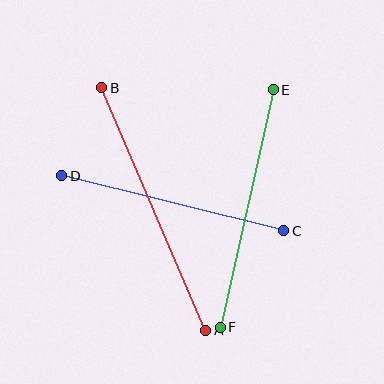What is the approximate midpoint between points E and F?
The midpoint is at approximately (247, 209) pixels.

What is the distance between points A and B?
The distance is approximately 264 pixels.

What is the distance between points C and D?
The distance is approximately 229 pixels.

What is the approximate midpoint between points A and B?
The midpoint is at approximately (154, 209) pixels.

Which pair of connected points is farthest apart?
Points A and B are farthest apart.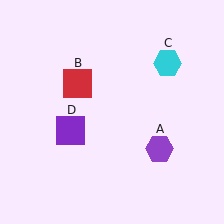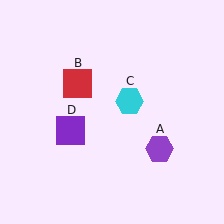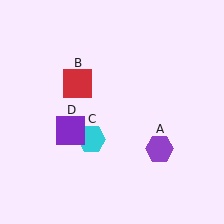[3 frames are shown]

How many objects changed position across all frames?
1 object changed position: cyan hexagon (object C).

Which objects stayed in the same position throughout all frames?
Purple hexagon (object A) and red square (object B) and purple square (object D) remained stationary.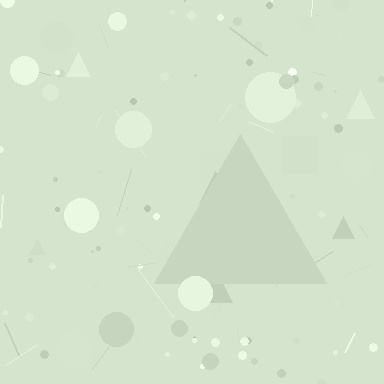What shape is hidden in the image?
A triangle is hidden in the image.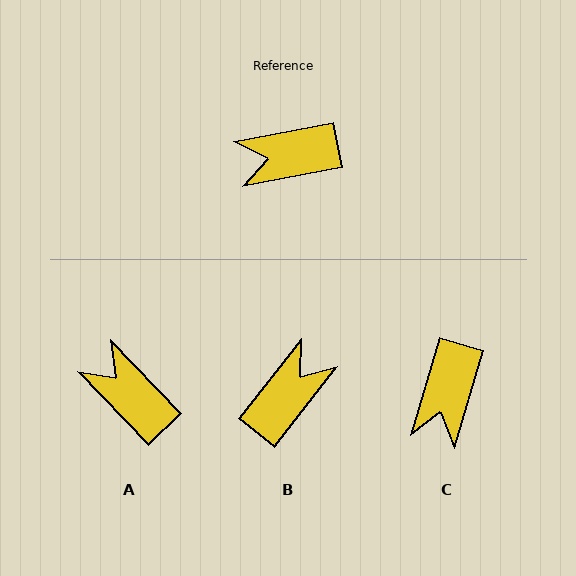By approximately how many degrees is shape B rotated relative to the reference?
Approximately 139 degrees clockwise.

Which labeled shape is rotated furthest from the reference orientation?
B, about 139 degrees away.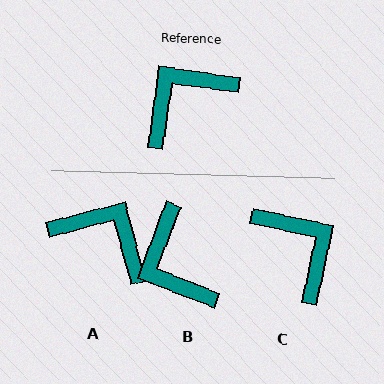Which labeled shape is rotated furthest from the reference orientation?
C, about 94 degrees away.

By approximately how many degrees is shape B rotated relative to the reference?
Approximately 77 degrees counter-clockwise.